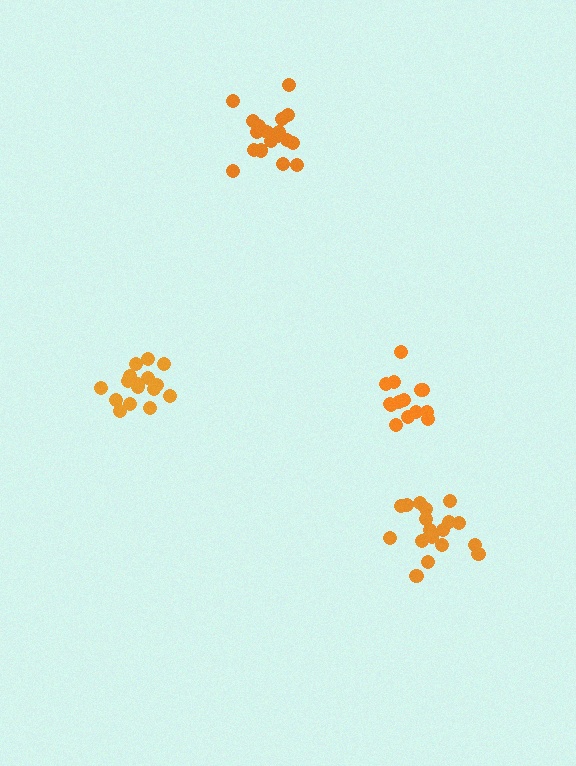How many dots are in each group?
Group 1: 16 dots, Group 2: 20 dots, Group 3: 14 dots, Group 4: 18 dots (68 total).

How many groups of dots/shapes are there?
There are 4 groups.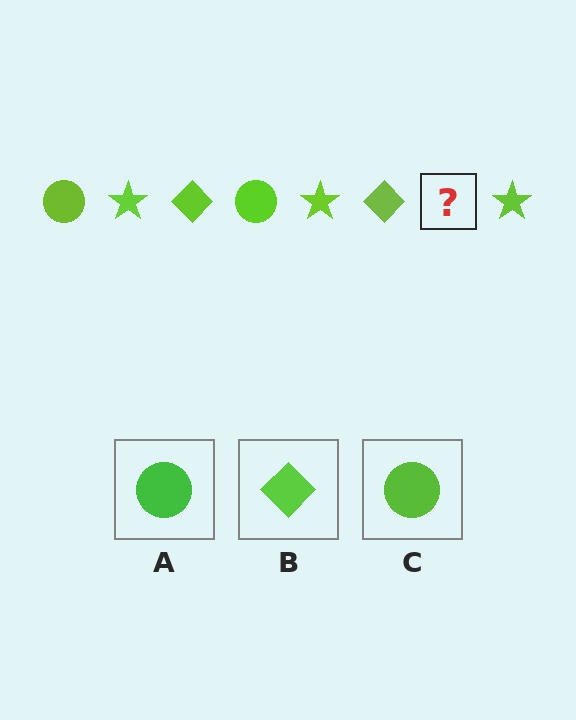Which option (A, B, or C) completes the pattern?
C.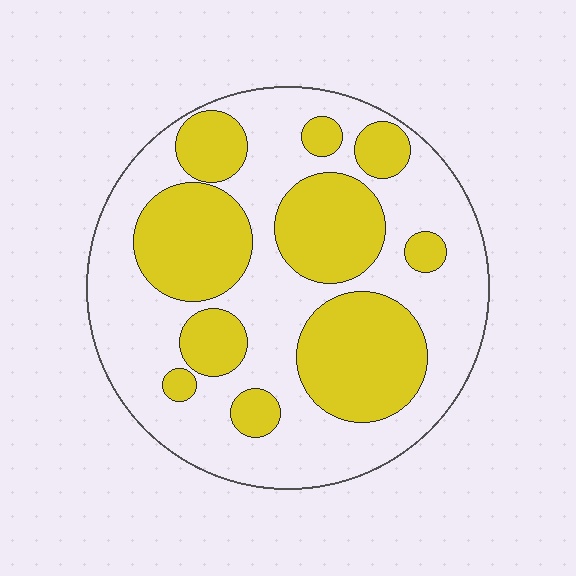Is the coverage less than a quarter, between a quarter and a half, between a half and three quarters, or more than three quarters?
Between a quarter and a half.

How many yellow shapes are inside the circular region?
10.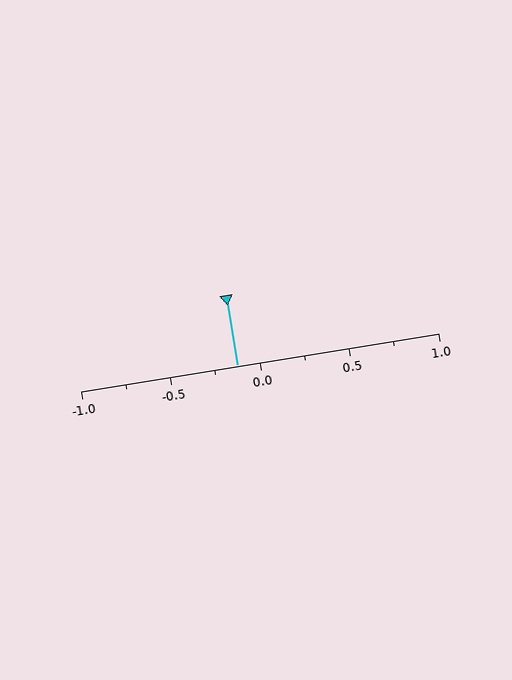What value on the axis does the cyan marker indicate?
The marker indicates approximately -0.12.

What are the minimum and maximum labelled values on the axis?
The axis runs from -1.0 to 1.0.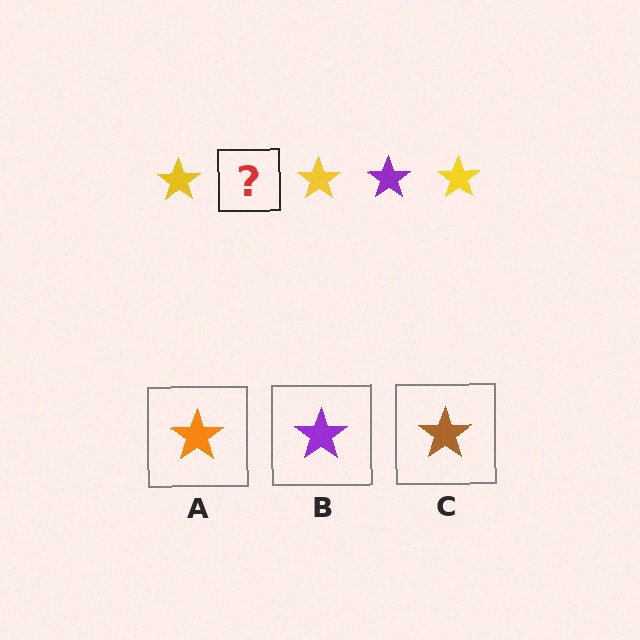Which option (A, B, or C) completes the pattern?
B.